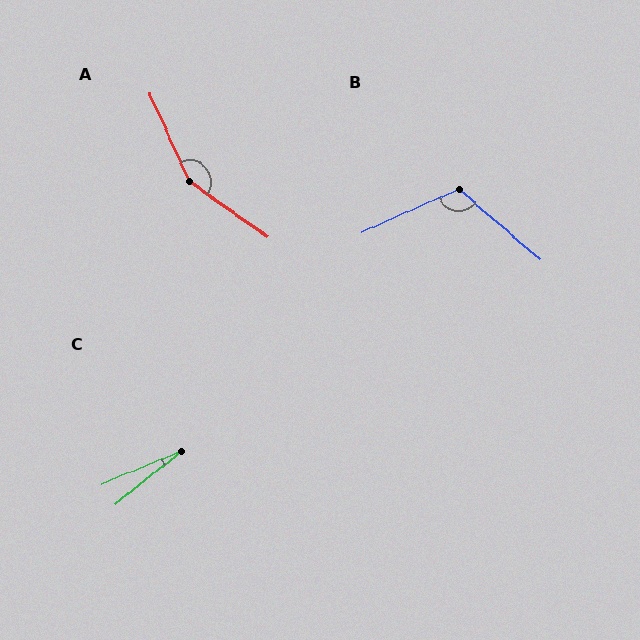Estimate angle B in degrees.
Approximately 115 degrees.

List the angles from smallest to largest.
C (16°), B (115°), A (150°).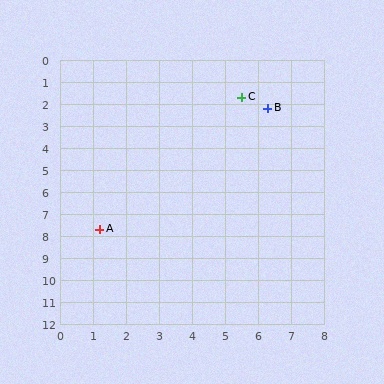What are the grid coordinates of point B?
Point B is at approximately (6.3, 2.2).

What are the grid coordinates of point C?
Point C is at approximately (5.5, 1.7).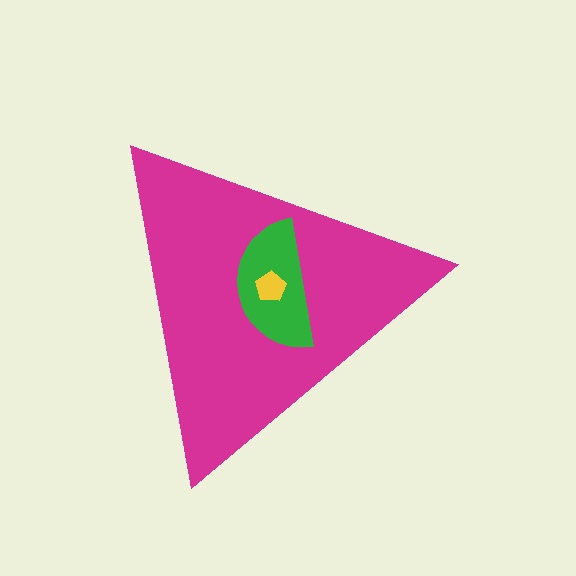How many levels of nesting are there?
3.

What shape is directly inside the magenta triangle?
The green semicircle.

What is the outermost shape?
The magenta triangle.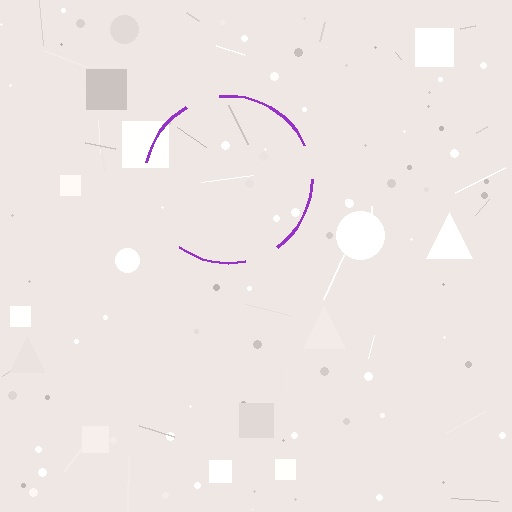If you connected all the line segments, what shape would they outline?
They would outline a circle.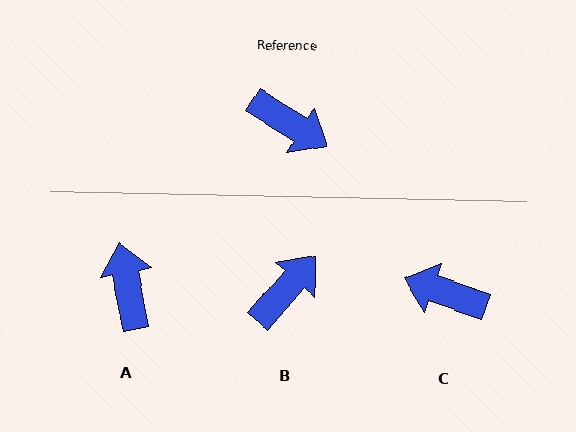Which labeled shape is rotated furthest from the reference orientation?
C, about 167 degrees away.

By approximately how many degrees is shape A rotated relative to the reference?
Approximately 133 degrees counter-clockwise.